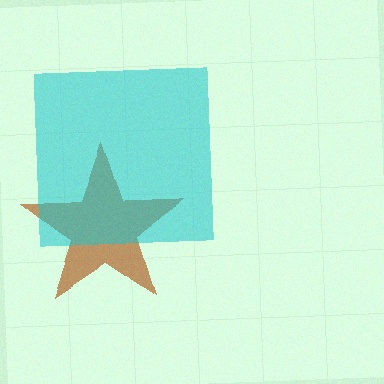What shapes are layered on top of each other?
The layered shapes are: a brown star, a cyan square.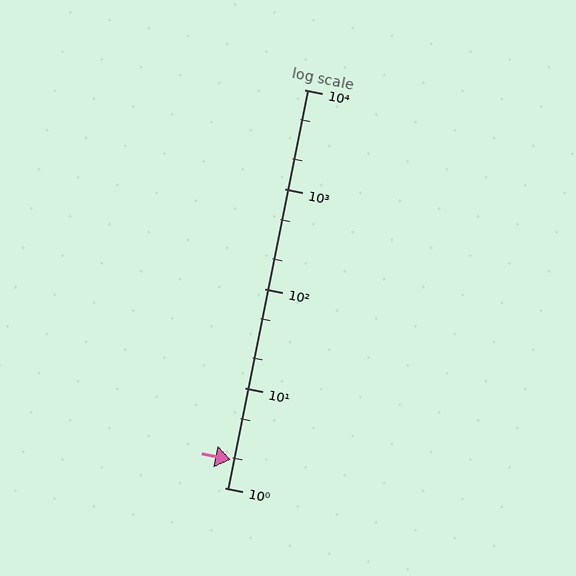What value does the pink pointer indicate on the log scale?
The pointer indicates approximately 1.9.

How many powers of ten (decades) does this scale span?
The scale spans 4 decades, from 1 to 10000.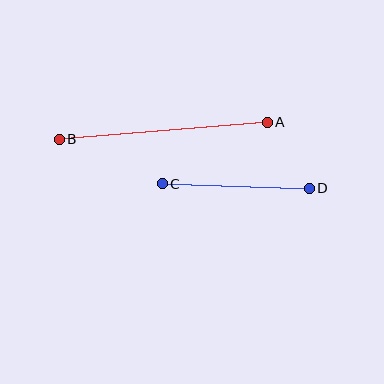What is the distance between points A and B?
The distance is approximately 209 pixels.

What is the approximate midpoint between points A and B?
The midpoint is at approximately (163, 131) pixels.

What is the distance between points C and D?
The distance is approximately 147 pixels.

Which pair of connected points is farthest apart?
Points A and B are farthest apart.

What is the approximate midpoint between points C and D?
The midpoint is at approximately (236, 186) pixels.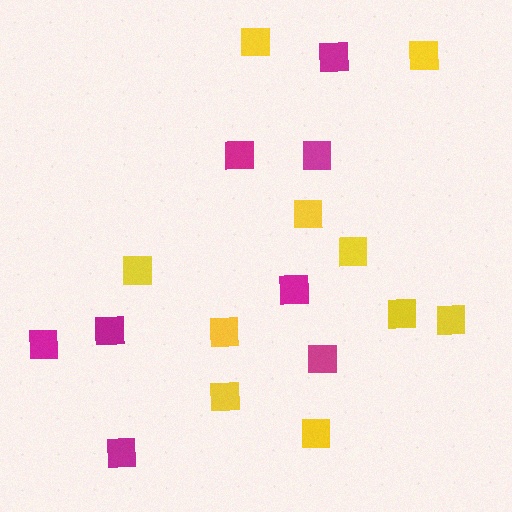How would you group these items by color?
There are 2 groups: one group of yellow squares (10) and one group of magenta squares (8).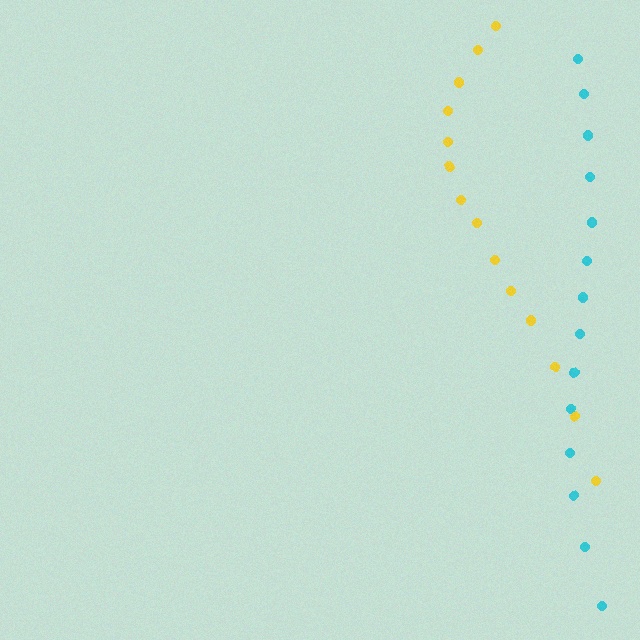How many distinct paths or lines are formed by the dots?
There are 2 distinct paths.